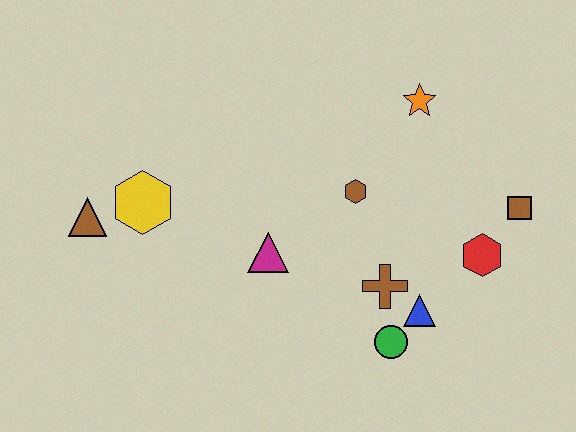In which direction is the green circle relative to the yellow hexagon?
The green circle is to the right of the yellow hexagon.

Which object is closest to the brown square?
The red hexagon is closest to the brown square.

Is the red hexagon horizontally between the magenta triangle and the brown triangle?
No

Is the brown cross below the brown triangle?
Yes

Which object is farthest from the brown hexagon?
The brown triangle is farthest from the brown hexagon.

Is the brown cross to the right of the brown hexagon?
Yes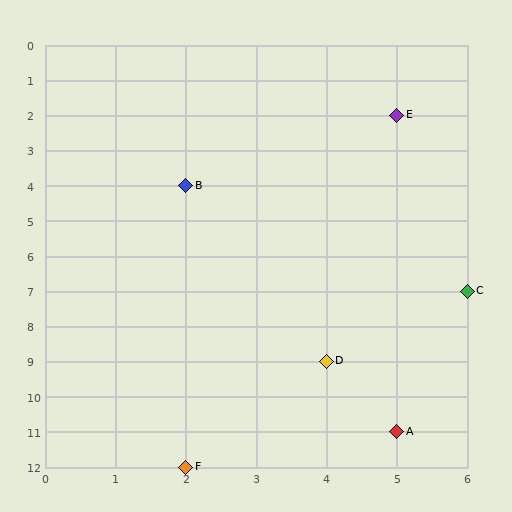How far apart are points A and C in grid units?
Points A and C are 1 column and 4 rows apart (about 4.1 grid units diagonally).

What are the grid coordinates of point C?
Point C is at grid coordinates (6, 7).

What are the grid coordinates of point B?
Point B is at grid coordinates (2, 4).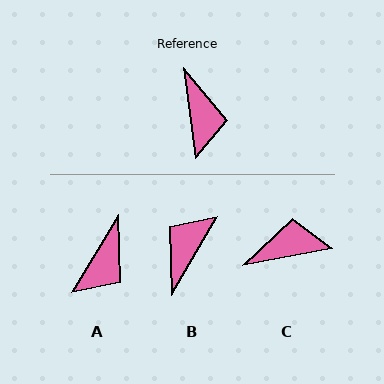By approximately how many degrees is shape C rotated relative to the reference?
Approximately 94 degrees counter-clockwise.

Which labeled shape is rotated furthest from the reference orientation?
B, about 142 degrees away.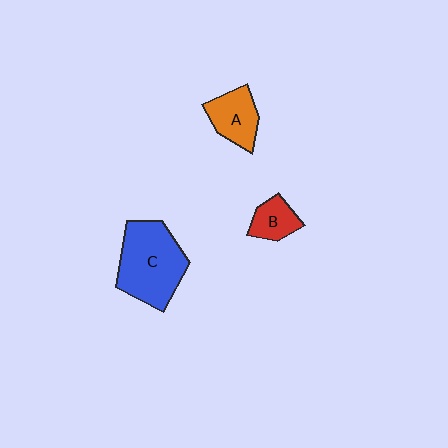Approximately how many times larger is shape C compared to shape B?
Approximately 2.8 times.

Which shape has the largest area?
Shape C (blue).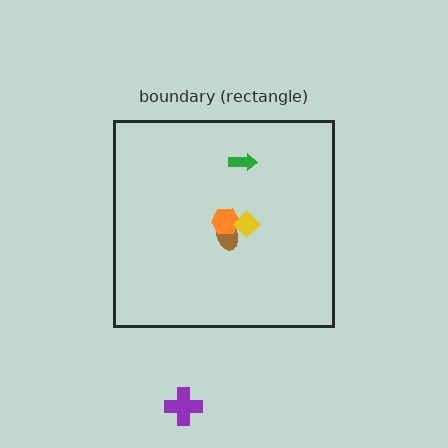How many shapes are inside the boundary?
4 inside, 1 outside.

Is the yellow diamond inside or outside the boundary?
Inside.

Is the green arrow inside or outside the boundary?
Inside.